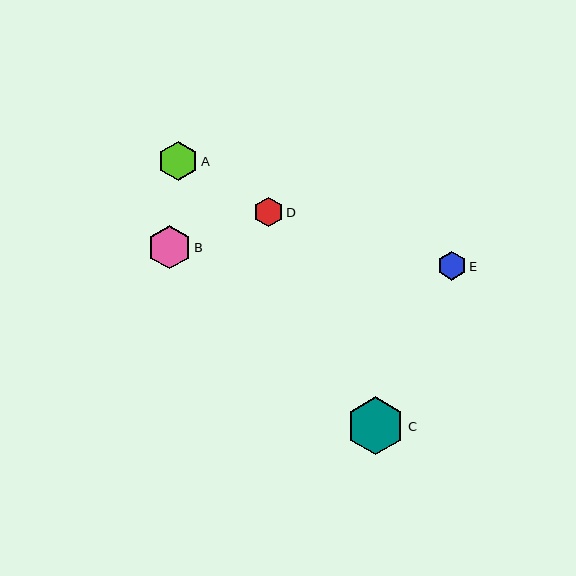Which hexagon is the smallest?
Hexagon E is the smallest with a size of approximately 29 pixels.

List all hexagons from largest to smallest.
From largest to smallest: C, B, A, D, E.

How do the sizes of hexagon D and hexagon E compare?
Hexagon D and hexagon E are approximately the same size.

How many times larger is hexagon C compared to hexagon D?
Hexagon C is approximately 1.9 times the size of hexagon D.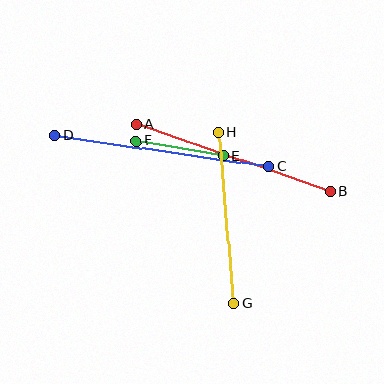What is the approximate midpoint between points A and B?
The midpoint is at approximately (233, 158) pixels.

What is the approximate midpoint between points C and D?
The midpoint is at approximately (162, 151) pixels.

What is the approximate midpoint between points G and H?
The midpoint is at approximately (226, 218) pixels.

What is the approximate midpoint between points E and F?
The midpoint is at approximately (180, 148) pixels.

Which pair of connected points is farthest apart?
Points C and D are farthest apart.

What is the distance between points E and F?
The distance is approximately 88 pixels.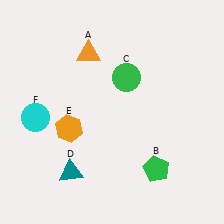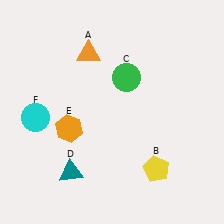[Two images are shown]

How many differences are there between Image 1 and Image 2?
There is 1 difference between the two images.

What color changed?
The pentagon (B) changed from green in Image 1 to yellow in Image 2.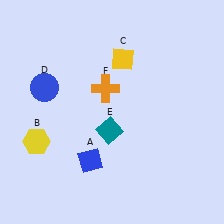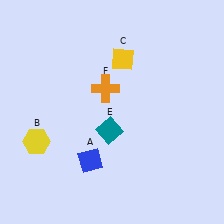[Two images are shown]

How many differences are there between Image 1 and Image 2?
There is 1 difference between the two images.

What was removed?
The blue circle (D) was removed in Image 2.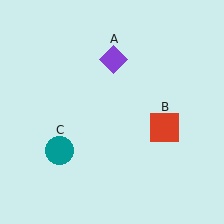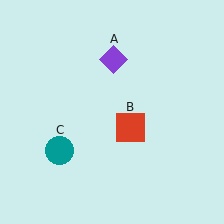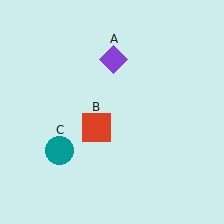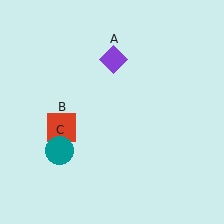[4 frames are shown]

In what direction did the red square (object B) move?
The red square (object B) moved left.